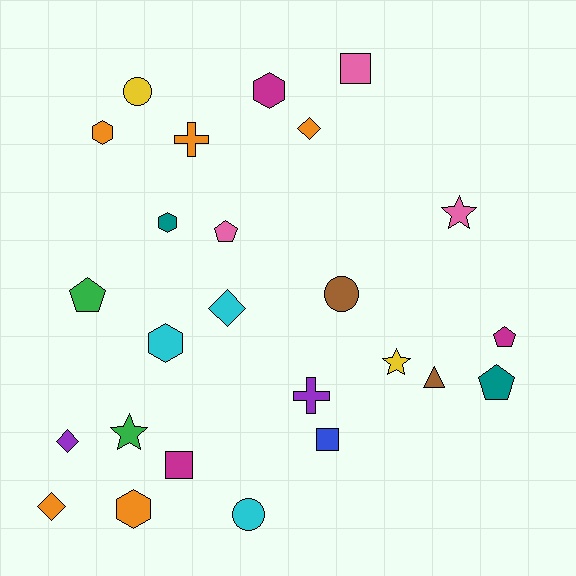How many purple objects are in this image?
There are 2 purple objects.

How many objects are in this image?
There are 25 objects.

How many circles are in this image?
There are 3 circles.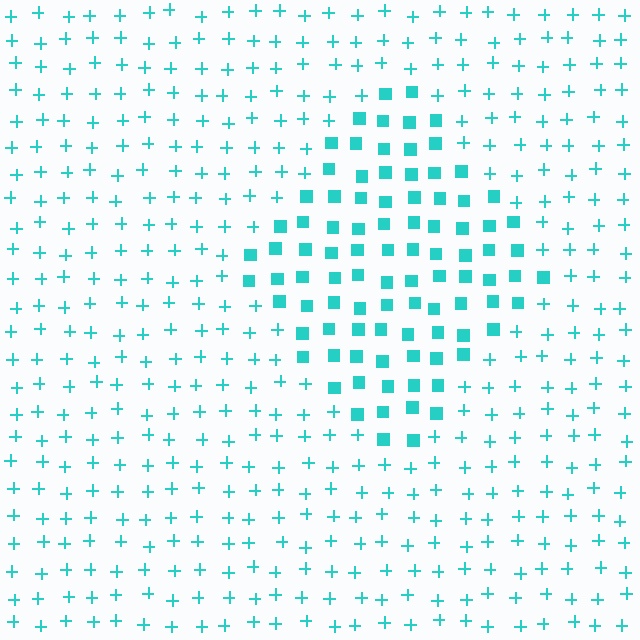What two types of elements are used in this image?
The image uses squares inside the diamond region and plus signs outside it.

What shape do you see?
I see a diamond.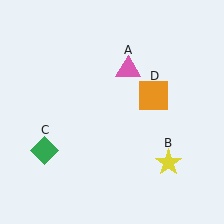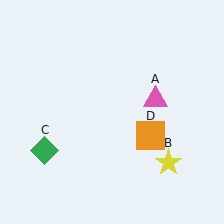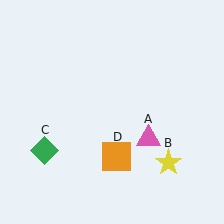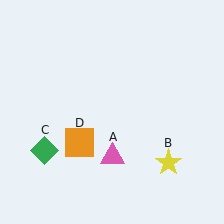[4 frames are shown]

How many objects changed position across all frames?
2 objects changed position: pink triangle (object A), orange square (object D).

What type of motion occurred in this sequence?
The pink triangle (object A), orange square (object D) rotated clockwise around the center of the scene.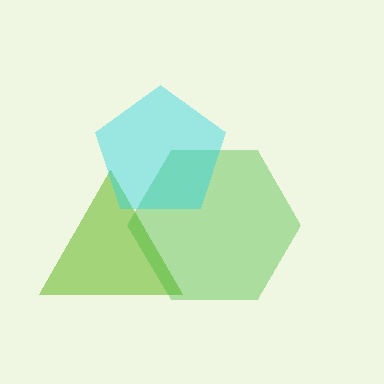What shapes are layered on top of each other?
The layered shapes are: a lime triangle, a green hexagon, a cyan pentagon.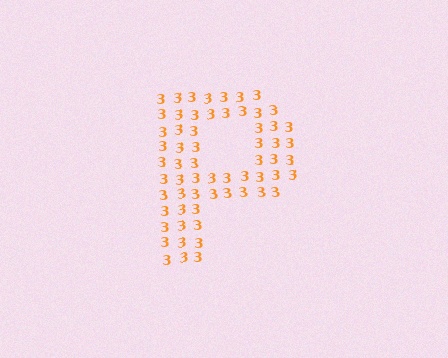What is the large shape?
The large shape is the letter P.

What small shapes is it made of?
It is made of small digit 3's.